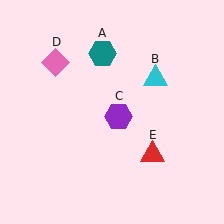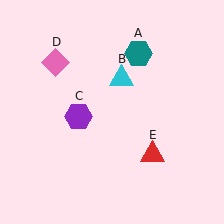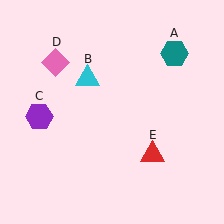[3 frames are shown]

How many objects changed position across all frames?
3 objects changed position: teal hexagon (object A), cyan triangle (object B), purple hexagon (object C).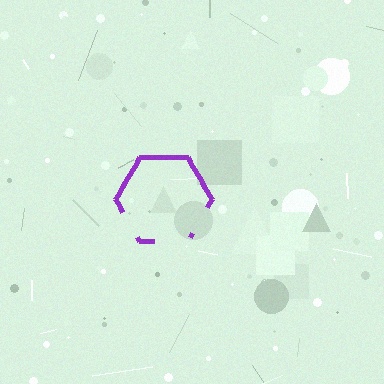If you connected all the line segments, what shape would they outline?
They would outline a hexagon.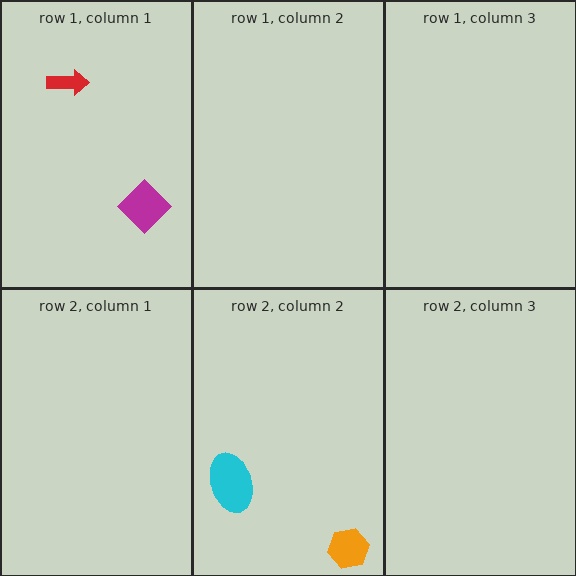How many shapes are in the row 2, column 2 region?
2.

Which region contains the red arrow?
The row 1, column 1 region.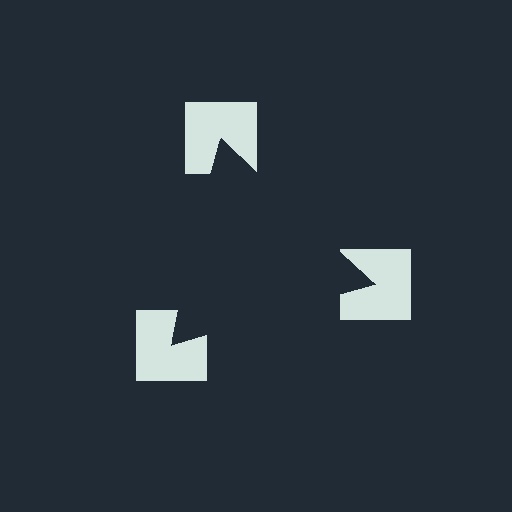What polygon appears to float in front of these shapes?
An illusory triangle — its edges are inferred from the aligned wedge cuts in the notched squares, not physically drawn.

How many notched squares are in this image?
There are 3 — one at each vertex of the illusory triangle.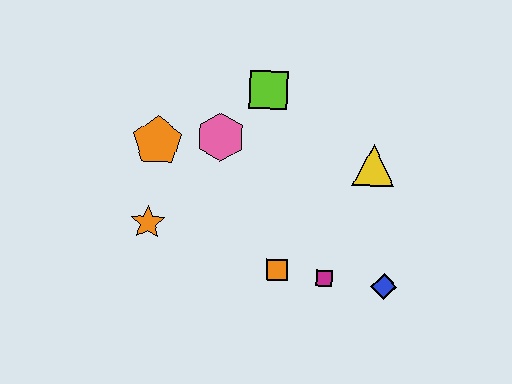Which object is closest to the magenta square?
The orange square is closest to the magenta square.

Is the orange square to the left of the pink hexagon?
No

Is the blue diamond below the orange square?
Yes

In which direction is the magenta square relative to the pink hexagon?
The magenta square is below the pink hexagon.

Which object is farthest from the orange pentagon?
The blue diamond is farthest from the orange pentagon.